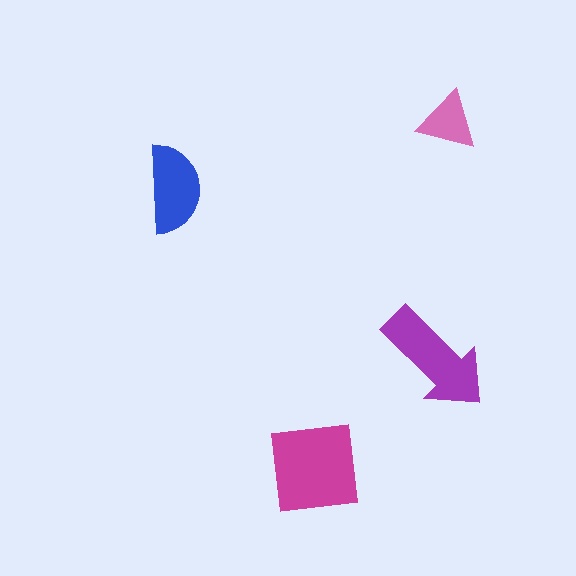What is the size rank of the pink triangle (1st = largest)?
4th.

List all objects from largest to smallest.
The magenta square, the purple arrow, the blue semicircle, the pink triangle.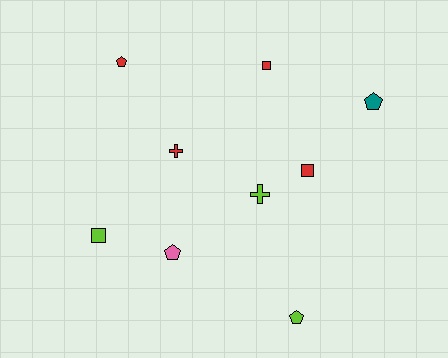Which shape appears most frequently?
Pentagon, with 4 objects.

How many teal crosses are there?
There are no teal crosses.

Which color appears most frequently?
Red, with 4 objects.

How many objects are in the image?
There are 9 objects.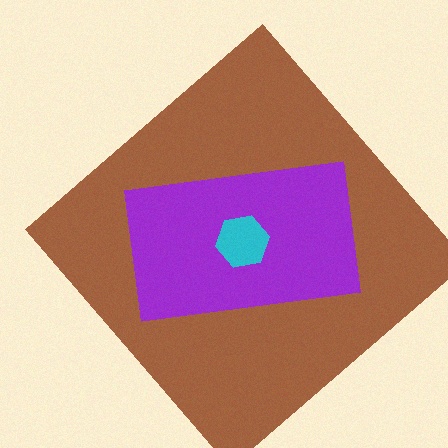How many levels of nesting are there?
3.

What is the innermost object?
The cyan hexagon.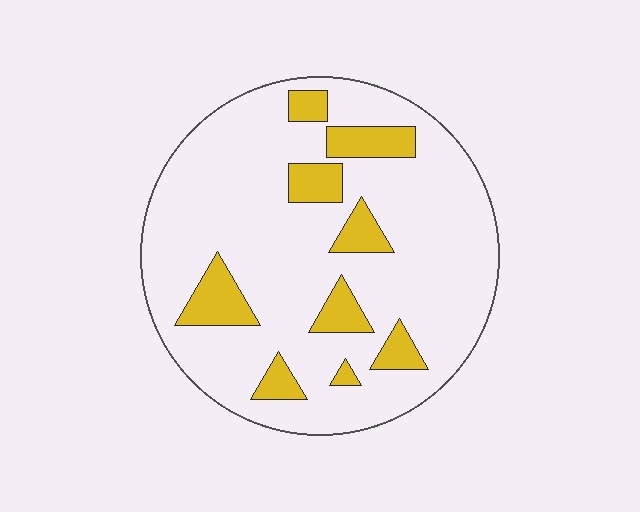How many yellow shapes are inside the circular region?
9.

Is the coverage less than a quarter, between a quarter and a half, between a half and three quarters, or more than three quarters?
Less than a quarter.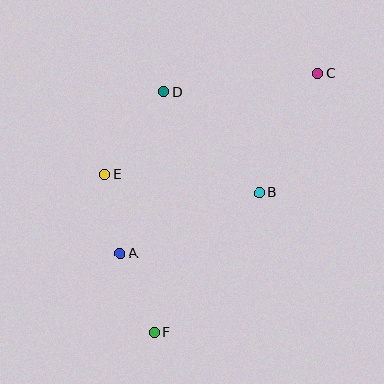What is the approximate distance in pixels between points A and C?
The distance between A and C is approximately 267 pixels.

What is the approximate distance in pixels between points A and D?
The distance between A and D is approximately 167 pixels.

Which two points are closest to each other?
Points A and E are closest to each other.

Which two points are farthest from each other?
Points C and F are farthest from each other.